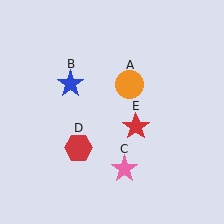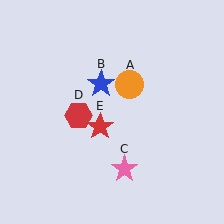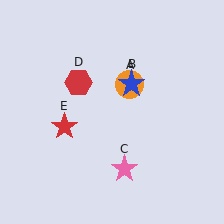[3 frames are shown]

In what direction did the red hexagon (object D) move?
The red hexagon (object D) moved up.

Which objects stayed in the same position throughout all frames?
Orange circle (object A) and pink star (object C) remained stationary.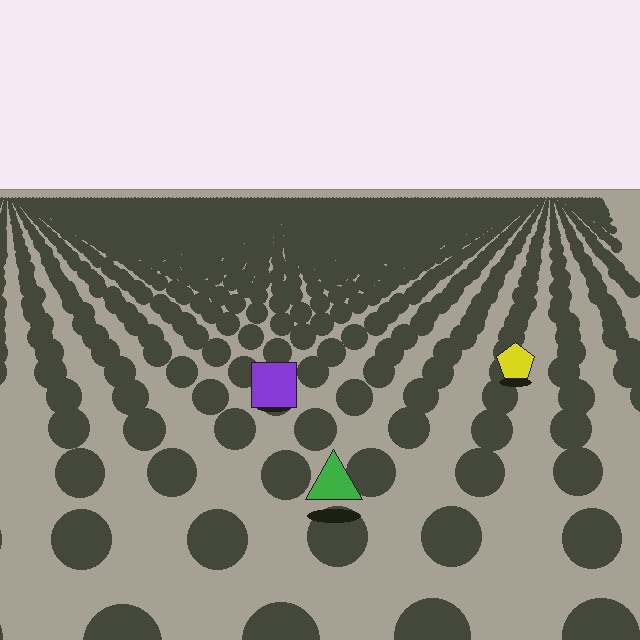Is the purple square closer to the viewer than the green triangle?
No. The green triangle is closer — you can tell from the texture gradient: the ground texture is coarser near it.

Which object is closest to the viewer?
The green triangle is closest. The texture marks near it are larger and more spread out.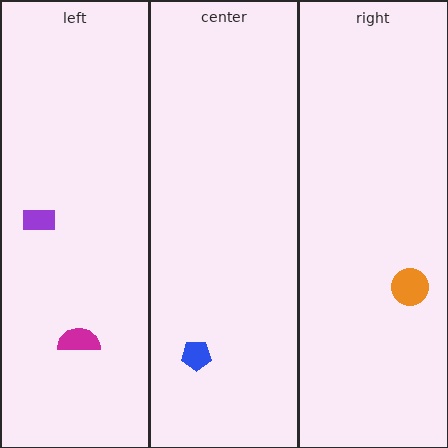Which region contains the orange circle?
The right region.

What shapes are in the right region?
The orange circle.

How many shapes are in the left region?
2.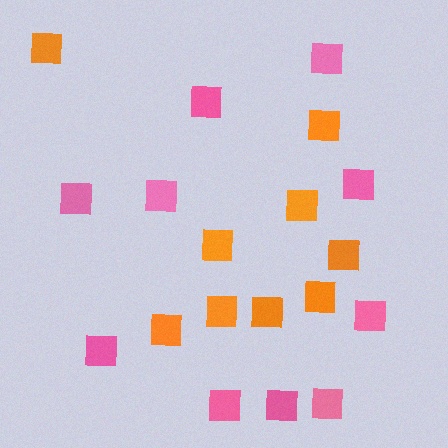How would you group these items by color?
There are 2 groups: one group of pink squares (10) and one group of orange squares (9).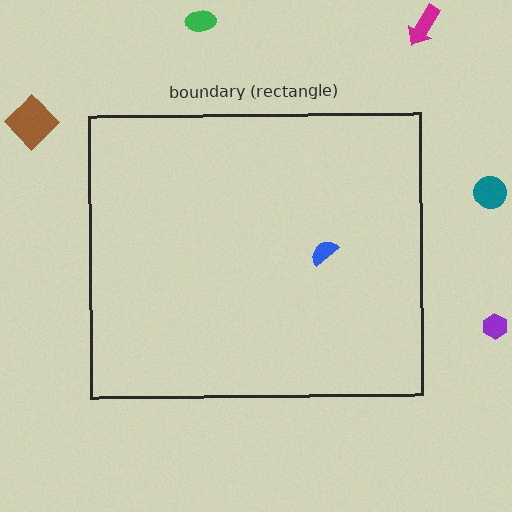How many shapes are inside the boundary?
1 inside, 5 outside.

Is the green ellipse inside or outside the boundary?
Outside.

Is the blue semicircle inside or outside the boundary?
Inside.